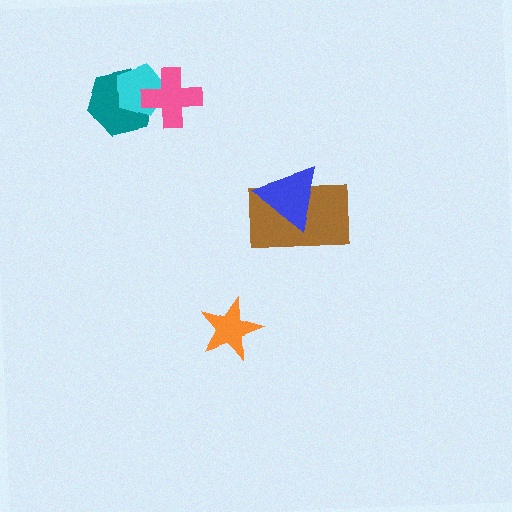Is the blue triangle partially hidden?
No, no other shape covers it.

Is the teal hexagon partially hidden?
Yes, it is partially covered by another shape.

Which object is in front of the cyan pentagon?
The pink cross is in front of the cyan pentagon.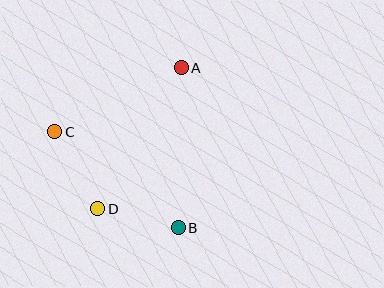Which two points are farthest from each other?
Points A and D are farthest from each other.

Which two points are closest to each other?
Points B and D are closest to each other.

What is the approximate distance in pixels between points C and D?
The distance between C and D is approximately 88 pixels.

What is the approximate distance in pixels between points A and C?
The distance between A and C is approximately 142 pixels.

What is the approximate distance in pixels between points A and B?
The distance between A and B is approximately 160 pixels.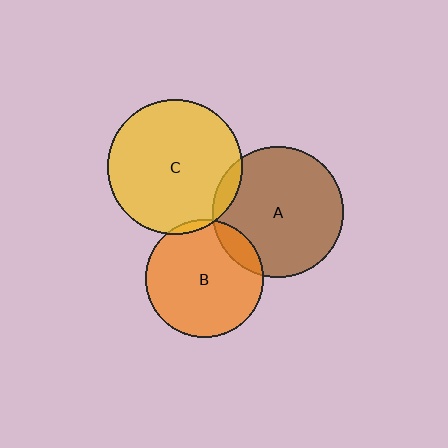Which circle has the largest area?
Circle C (yellow).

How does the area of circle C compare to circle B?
Approximately 1.3 times.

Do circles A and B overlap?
Yes.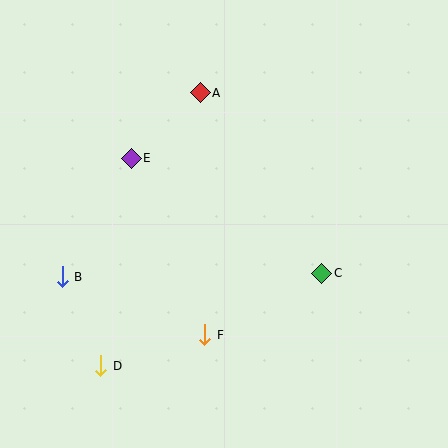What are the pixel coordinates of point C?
Point C is at (322, 273).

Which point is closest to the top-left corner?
Point E is closest to the top-left corner.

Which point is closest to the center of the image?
Point C at (322, 273) is closest to the center.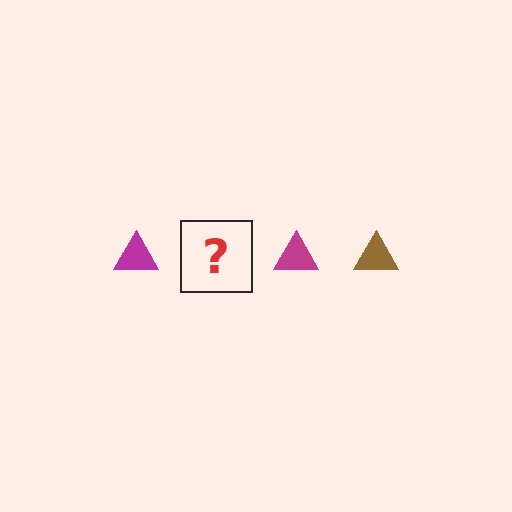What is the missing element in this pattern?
The missing element is a brown triangle.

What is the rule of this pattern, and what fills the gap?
The rule is that the pattern cycles through magenta, brown triangles. The gap should be filled with a brown triangle.